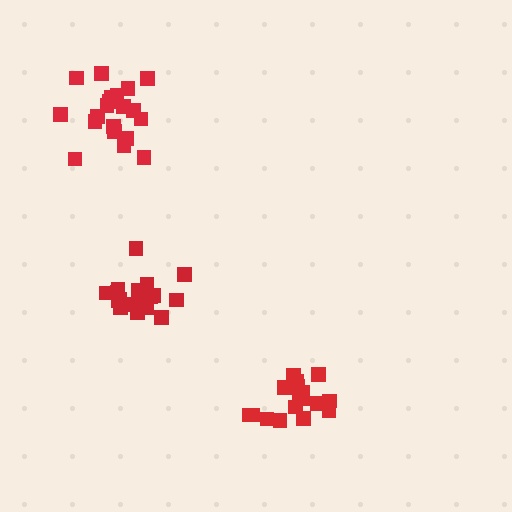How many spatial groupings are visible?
There are 3 spatial groupings.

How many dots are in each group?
Group 1: 20 dots, Group 2: 18 dots, Group 3: 21 dots (59 total).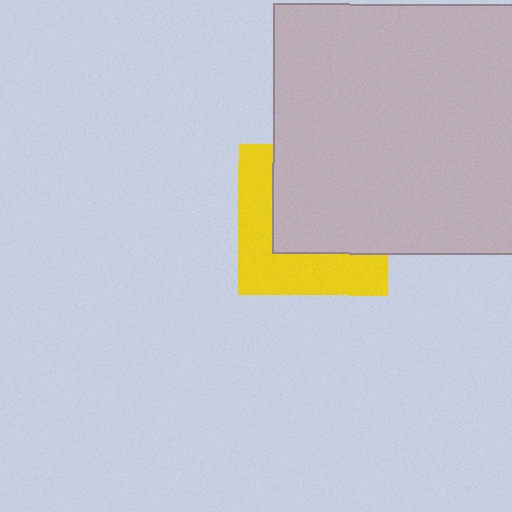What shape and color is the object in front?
The object in front is a light gray square.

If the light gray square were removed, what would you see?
You would see the complete yellow square.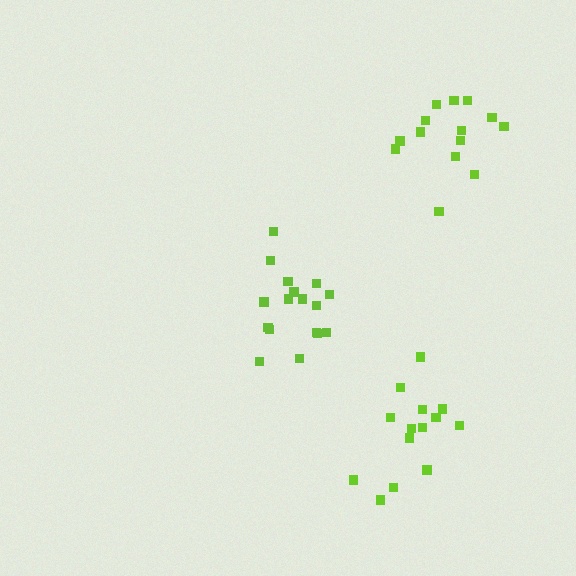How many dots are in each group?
Group 1: 17 dots, Group 2: 14 dots, Group 3: 14 dots (45 total).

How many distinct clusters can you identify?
There are 3 distinct clusters.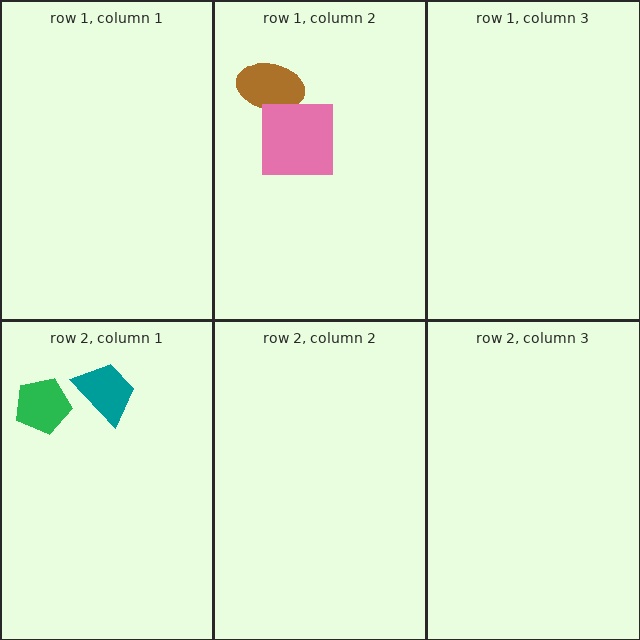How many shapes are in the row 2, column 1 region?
2.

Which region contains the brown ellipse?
The row 1, column 2 region.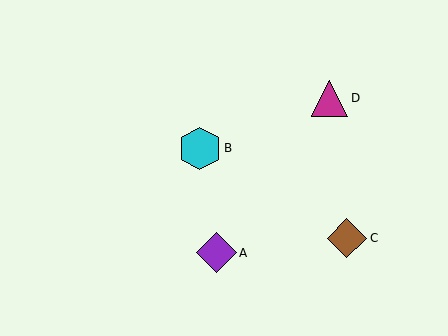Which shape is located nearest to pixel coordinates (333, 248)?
The brown diamond (labeled C) at (347, 238) is nearest to that location.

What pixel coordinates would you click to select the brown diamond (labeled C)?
Click at (347, 238) to select the brown diamond C.